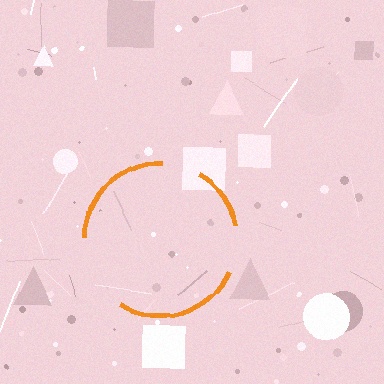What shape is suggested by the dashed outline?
The dashed outline suggests a circle.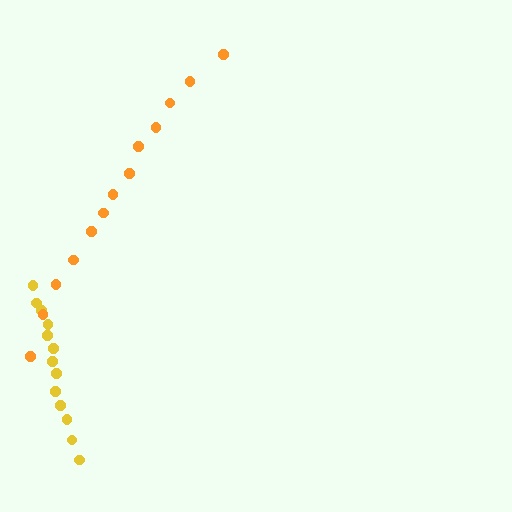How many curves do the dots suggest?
There are 2 distinct paths.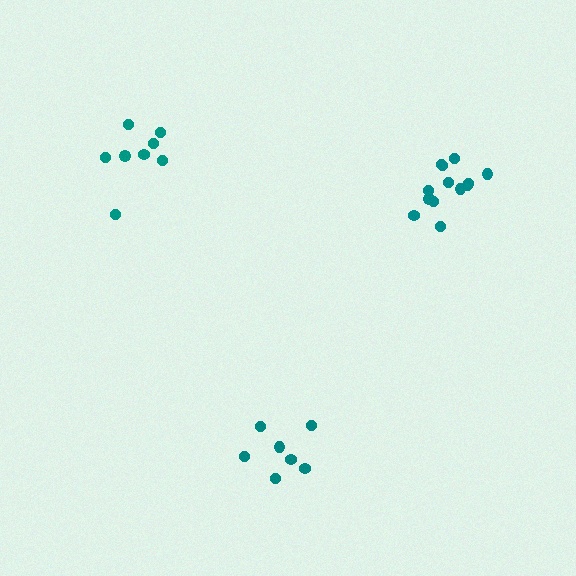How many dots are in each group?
Group 1: 13 dots, Group 2: 8 dots, Group 3: 7 dots (28 total).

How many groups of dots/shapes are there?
There are 3 groups.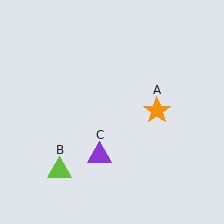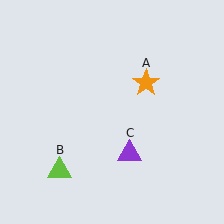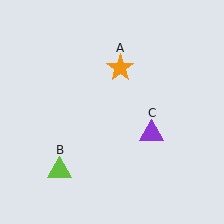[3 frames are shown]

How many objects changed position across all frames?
2 objects changed position: orange star (object A), purple triangle (object C).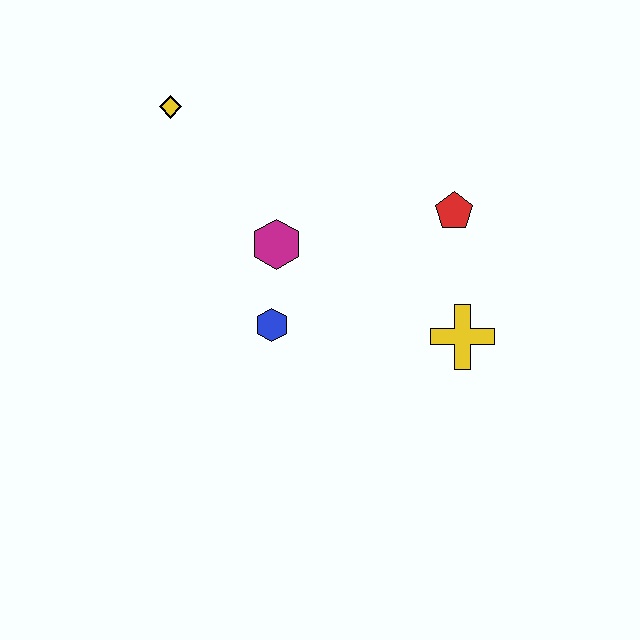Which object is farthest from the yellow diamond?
The yellow cross is farthest from the yellow diamond.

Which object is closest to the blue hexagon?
The magenta hexagon is closest to the blue hexagon.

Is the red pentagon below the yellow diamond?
Yes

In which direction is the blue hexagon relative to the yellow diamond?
The blue hexagon is below the yellow diamond.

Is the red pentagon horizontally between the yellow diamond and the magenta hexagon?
No